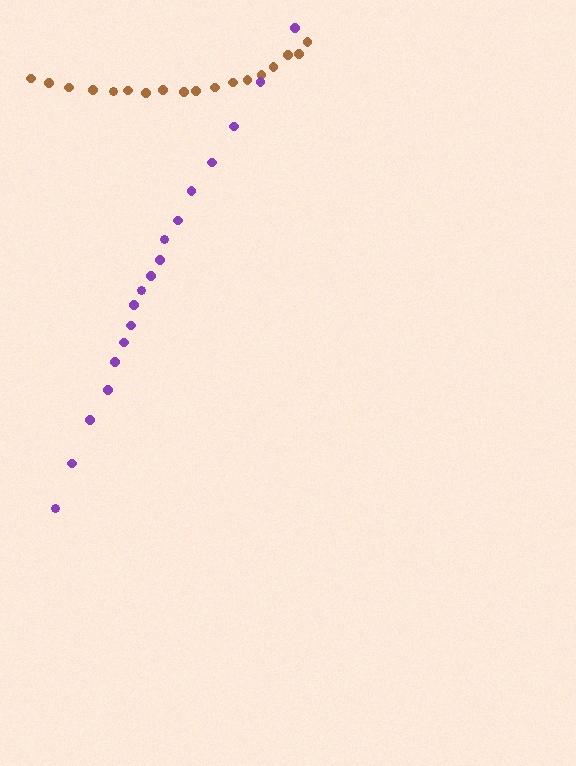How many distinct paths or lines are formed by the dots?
There are 2 distinct paths.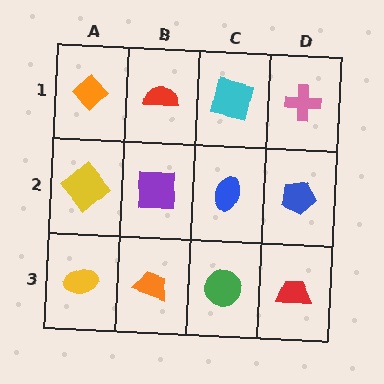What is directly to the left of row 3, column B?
A yellow ellipse.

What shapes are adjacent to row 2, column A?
An orange diamond (row 1, column A), a yellow ellipse (row 3, column A), a purple square (row 2, column B).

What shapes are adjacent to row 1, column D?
A blue pentagon (row 2, column D), a cyan square (row 1, column C).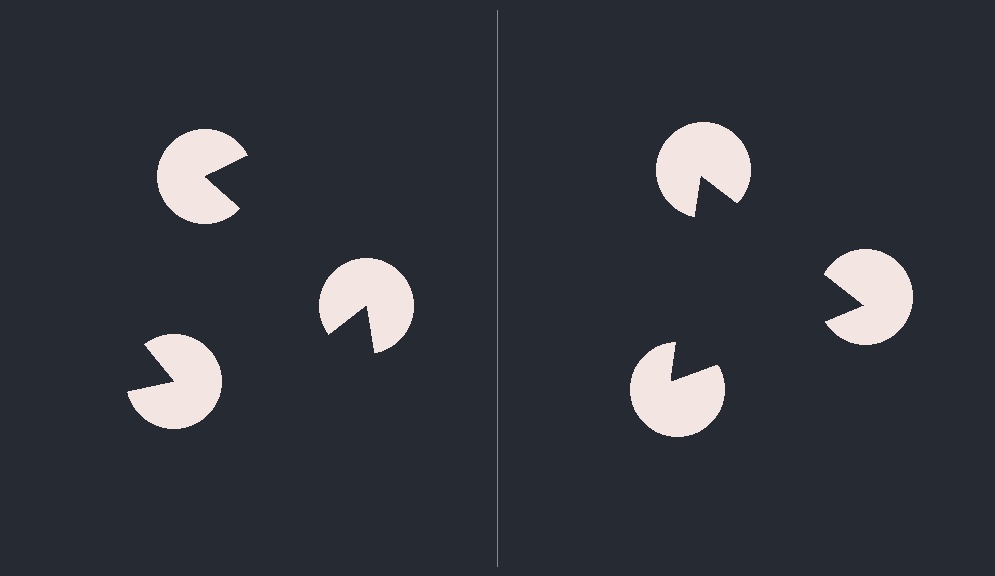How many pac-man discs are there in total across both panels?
6 — 3 on each side.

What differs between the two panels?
The pac-man discs are positioned identically on both sides; only the wedge orientations differ. On the right they align to a triangle; on the left they are misaligned.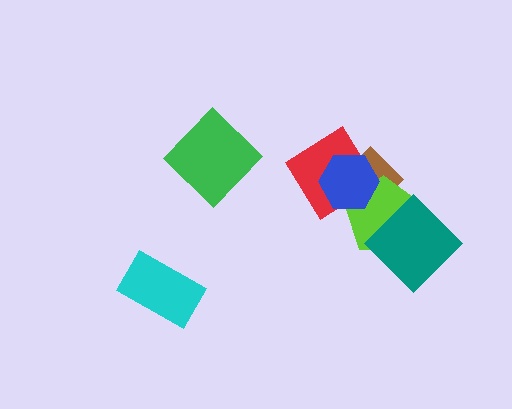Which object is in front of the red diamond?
The blue hexagon is in front of the red diamond.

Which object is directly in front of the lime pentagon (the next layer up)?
The teal diamond is directly in front of the lime pentagon.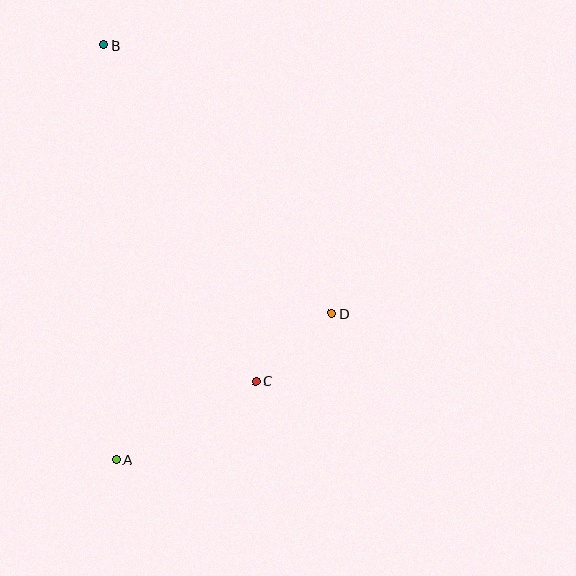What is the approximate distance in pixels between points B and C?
The distance between B and C is approximately 369 pixels.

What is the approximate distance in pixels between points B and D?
The distance between B and D is approximately 353 pixels.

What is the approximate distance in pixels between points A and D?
The distance between A and D is approximately 261 pixels.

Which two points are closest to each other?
Points C and D are closest to each other.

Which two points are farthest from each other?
Points A and B are farthest from each other.